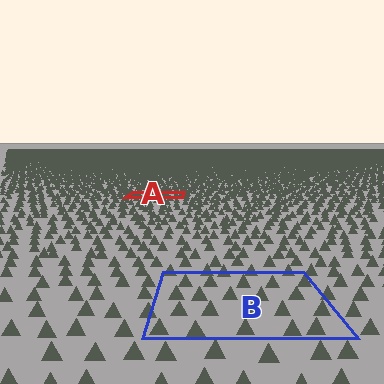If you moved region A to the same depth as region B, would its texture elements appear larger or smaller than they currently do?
They would appear larger. At a closer depth, the same texture elements are projected at a bigger on-screen size.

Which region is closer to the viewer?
Region B is closer. The texture elements there are larger and more spread out.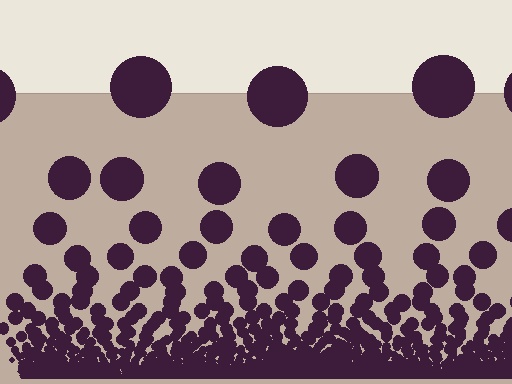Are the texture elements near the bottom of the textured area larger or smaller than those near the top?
Smaller. The gradient is inverted — elements near the bottom are smaller and denser.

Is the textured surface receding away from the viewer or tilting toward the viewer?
The surface appears to tilt toward the viewer. Texture elements get larger and sparser toward the top.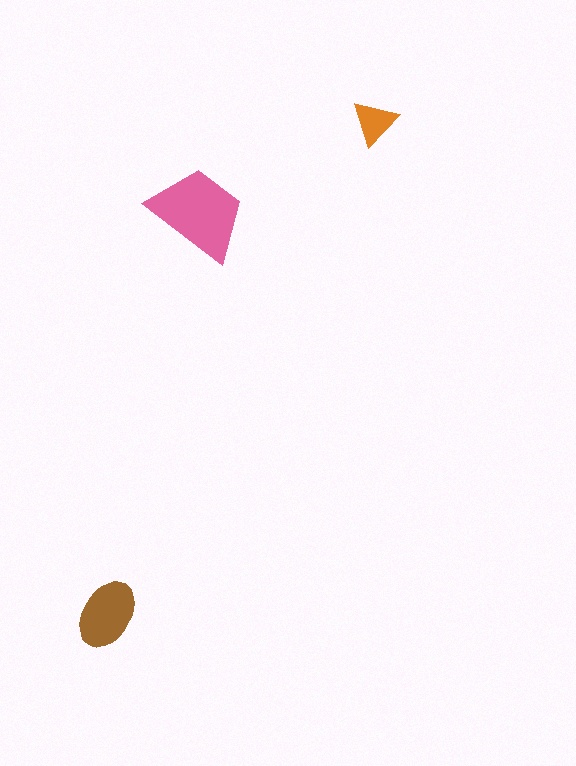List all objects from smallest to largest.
The orange triangle, the brown ellipse, the pink trapezoid.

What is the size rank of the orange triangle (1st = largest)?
3rd.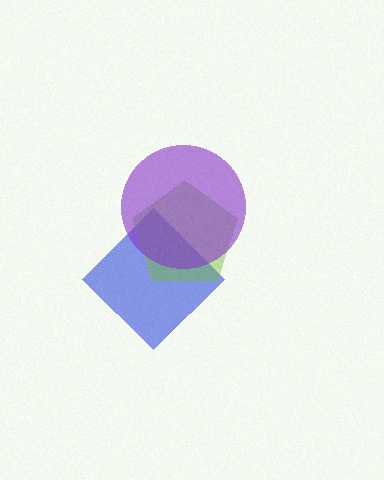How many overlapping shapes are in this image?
There are 3 overlapping shapes in the image.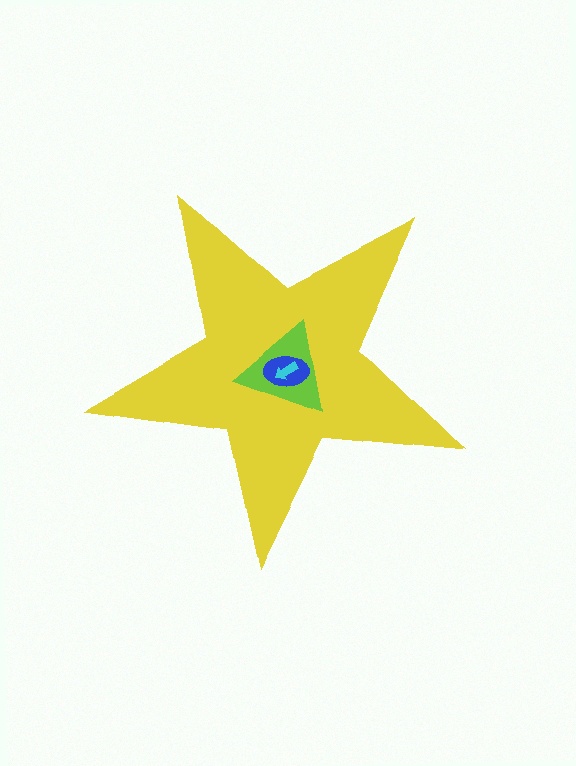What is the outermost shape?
The yellow star.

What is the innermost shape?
The cyan arrow.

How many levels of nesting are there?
4.